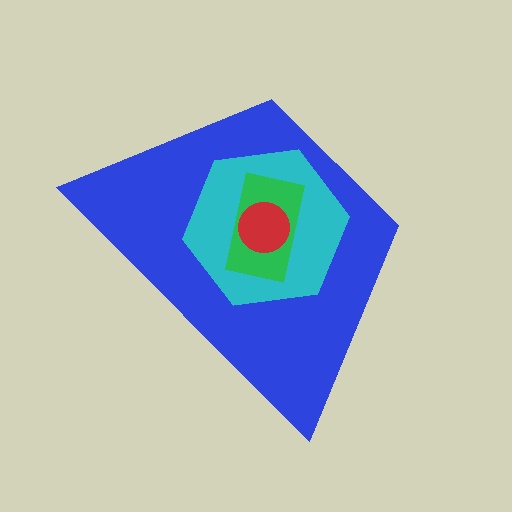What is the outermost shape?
The blue trapezoid.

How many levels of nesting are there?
4.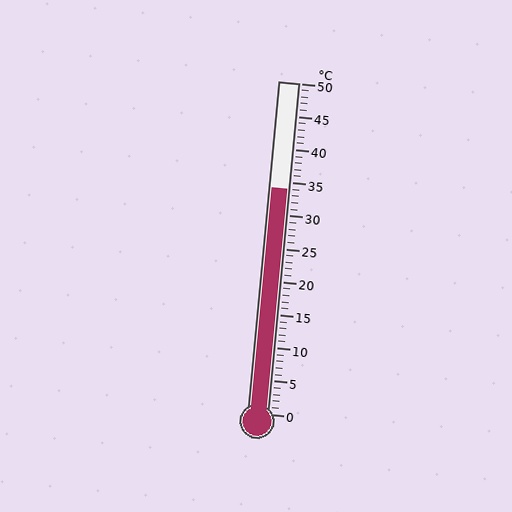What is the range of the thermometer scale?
The thermometer scale ranges from 0°C to 50°C.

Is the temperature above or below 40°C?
The temperature is below 40°C.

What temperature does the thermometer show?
The thermometer shows approximately 34°C.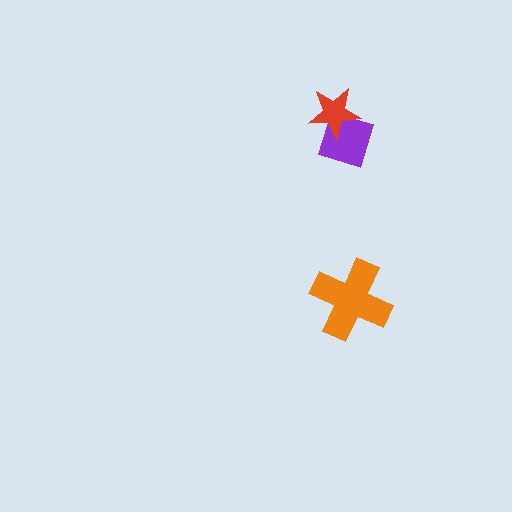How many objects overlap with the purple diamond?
1 object overlaps with the purple diamond.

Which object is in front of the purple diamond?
The red star is in front of the purple diamond.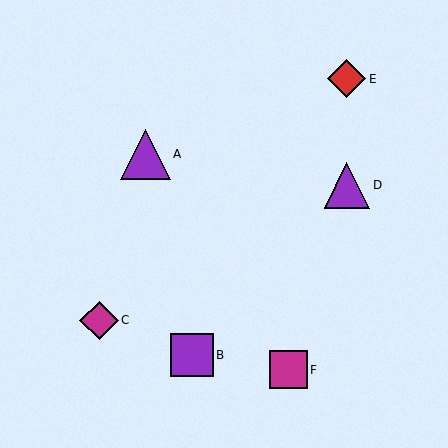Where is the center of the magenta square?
The center of the magenta square is at (288, 370).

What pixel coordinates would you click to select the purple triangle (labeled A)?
Click at (145, 154) to select the purple triangle A.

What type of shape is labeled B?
Shape B is a purple square.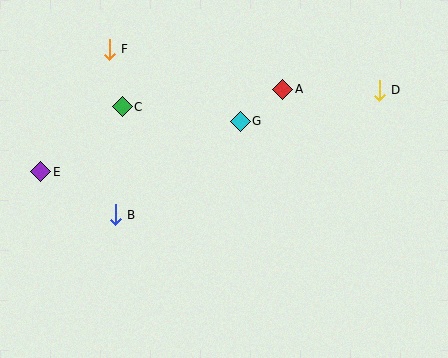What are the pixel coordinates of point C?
Point C is at (122, 107).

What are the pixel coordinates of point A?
Point A is at (283, 89).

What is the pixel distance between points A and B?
The distance between A and B is 209 pixels.